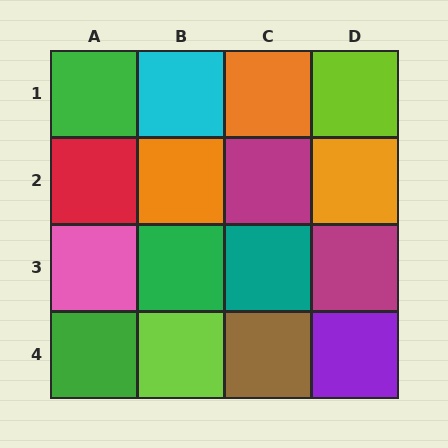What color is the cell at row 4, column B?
Lime.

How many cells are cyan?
1 cell is cyan.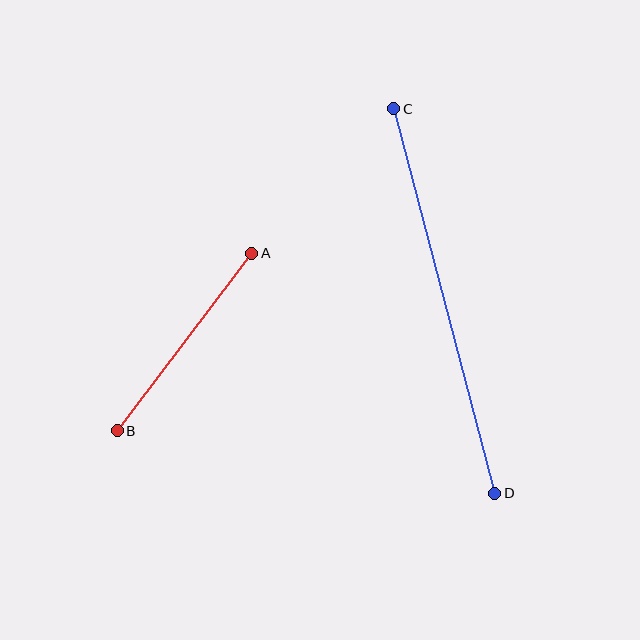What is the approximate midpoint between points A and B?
The midpoint is at approximately (184, 342) pixels.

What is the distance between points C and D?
The distance is approximately 398 pixels.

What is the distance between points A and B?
The distance is approximately 223 pixels.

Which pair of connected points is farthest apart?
Points C and D are farthest apart.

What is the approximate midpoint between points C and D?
The midpoint is at approximately (444, 301) pixels.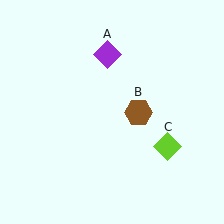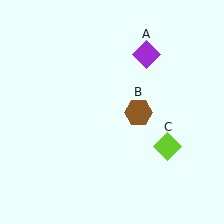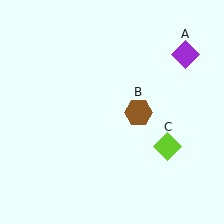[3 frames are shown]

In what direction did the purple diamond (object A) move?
The purple diamond (object A) moved right.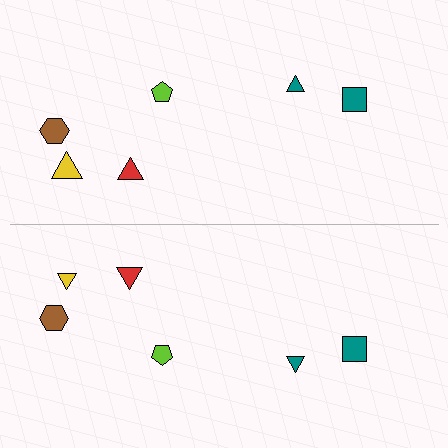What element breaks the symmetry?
The yellow triangle on the bottom side has a different size than its mirror counterpart.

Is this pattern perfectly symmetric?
No, the pattern is not perfectly symmetric. The yellow triangle on the bottom side has a different size than its mirror counterpart.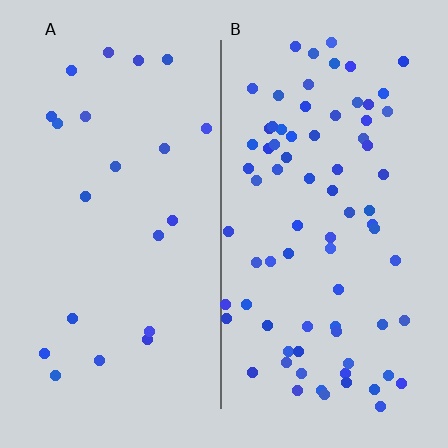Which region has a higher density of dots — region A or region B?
B (the right).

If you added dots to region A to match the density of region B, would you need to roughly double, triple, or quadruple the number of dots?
Approximately quadruple.